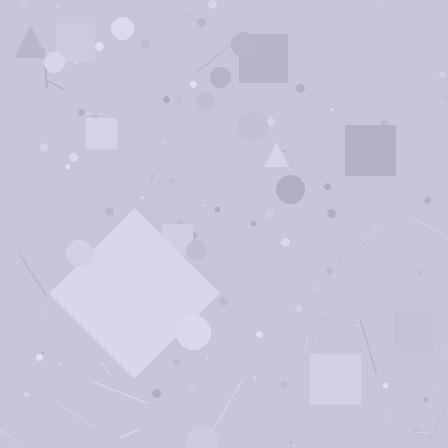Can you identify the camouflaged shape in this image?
The camouflaged shape is a diamond.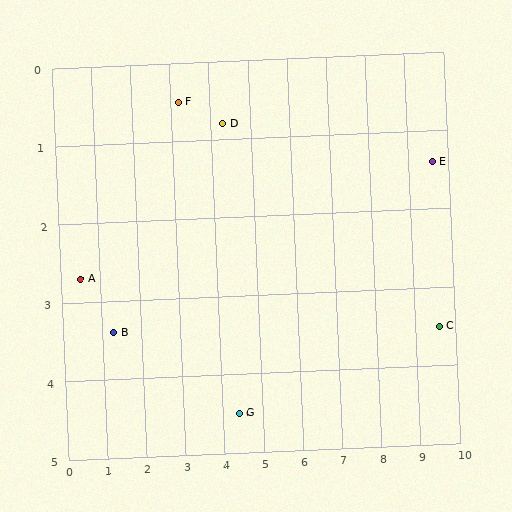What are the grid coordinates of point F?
Point F is at approximately (3.2, 0.5).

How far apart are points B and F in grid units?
Points B and F are about 3.5 grid units apart.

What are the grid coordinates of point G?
Point G is at approximately (4.4, 4.5).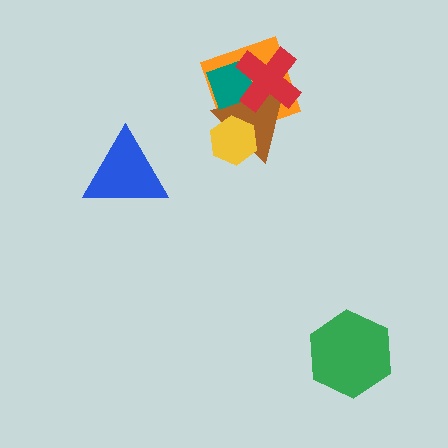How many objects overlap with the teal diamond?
3 objects overlap with the teal diamond.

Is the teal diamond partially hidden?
Yes, it is partially covered by another shape.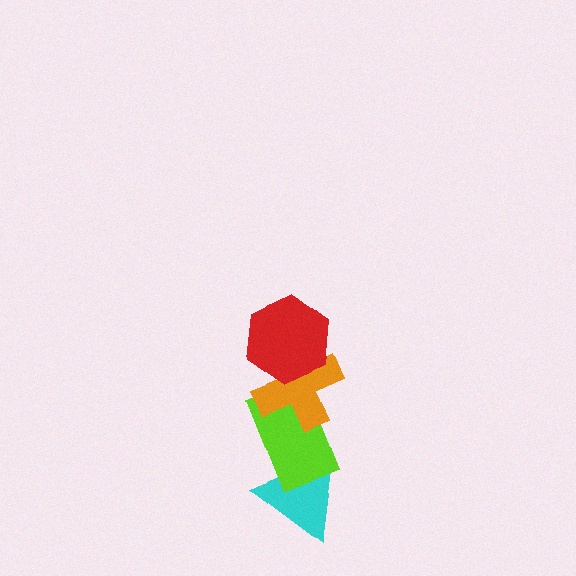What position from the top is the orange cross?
The orange cross is 2nd from the top.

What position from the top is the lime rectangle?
The lime rectangle is 3rd from the top.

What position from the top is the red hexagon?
The red hexagon is 1st from the top.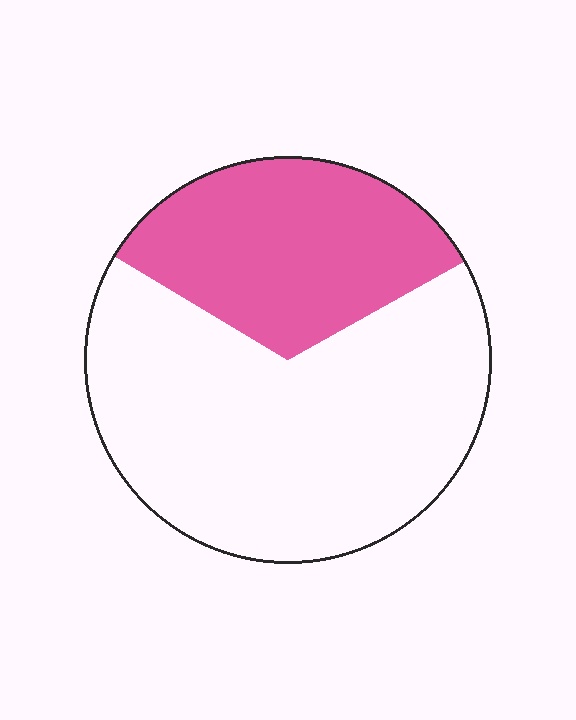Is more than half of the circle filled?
No.